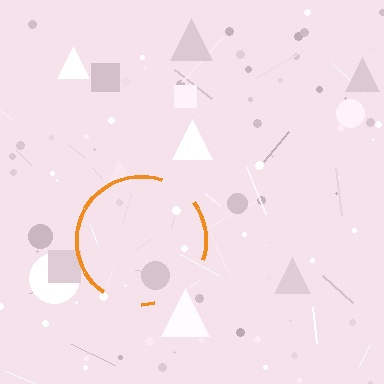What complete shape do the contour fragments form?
The contour fragments form a circle.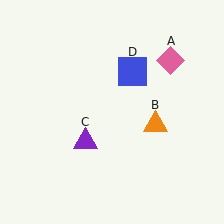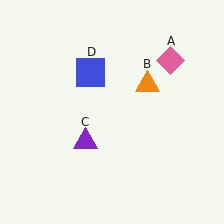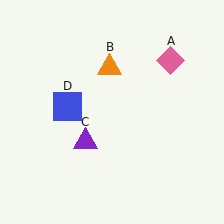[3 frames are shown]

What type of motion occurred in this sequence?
The orange triangle (object B), blue square (object D) rotated counterclockwise around the center of the scene.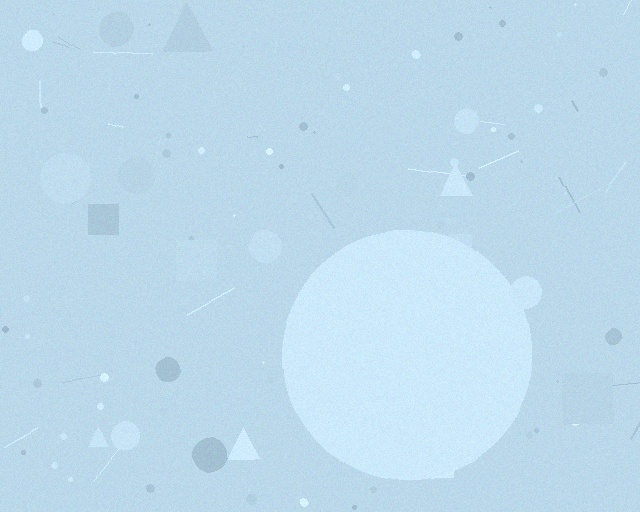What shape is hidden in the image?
A circle is hidden in the image.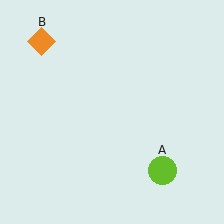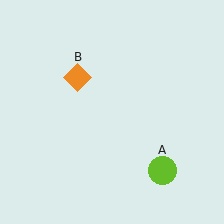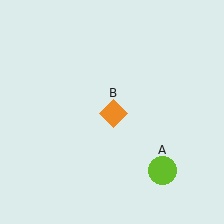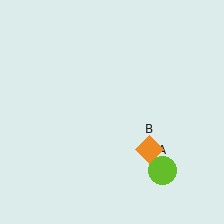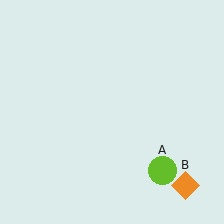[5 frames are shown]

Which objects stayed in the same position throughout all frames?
Lime circle (object A) remained stationary.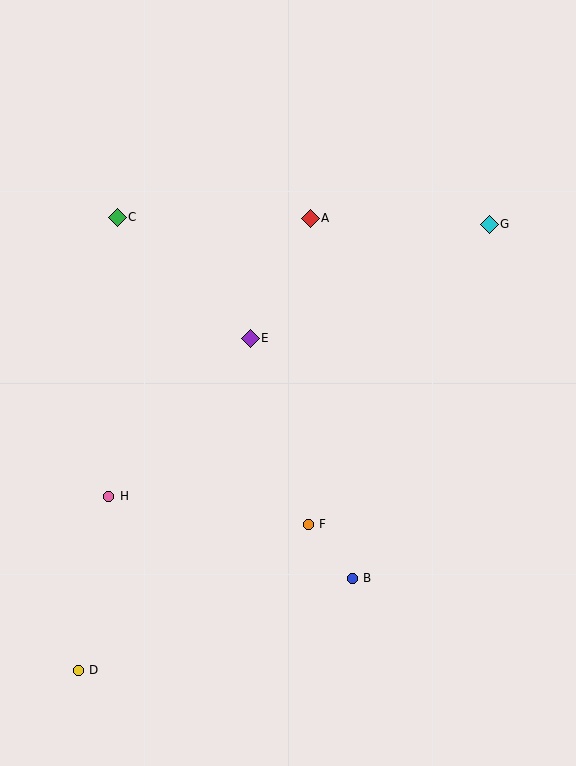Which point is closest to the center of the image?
Point E at (250, 338) is closest to the center.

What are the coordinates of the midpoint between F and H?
The midpoint between F and H is at (208, 510).